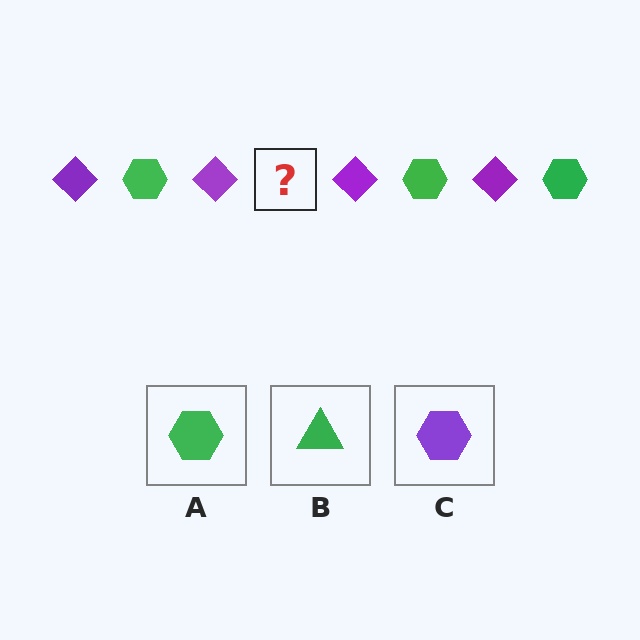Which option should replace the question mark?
Option A.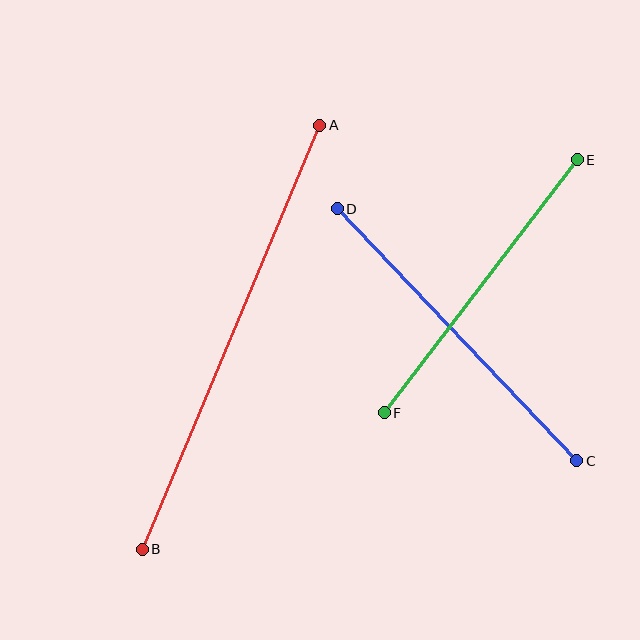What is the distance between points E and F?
The distance is approximately 318 pixels.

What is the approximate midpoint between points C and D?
The midpoint is at approximately (457, 335) pixels.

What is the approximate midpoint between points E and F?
The midpoint is at approximately (481, 286) pixels.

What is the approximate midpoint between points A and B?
The midpoint is at approximately (231, 337) pixels.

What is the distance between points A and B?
The distance is approximately 460 pixels.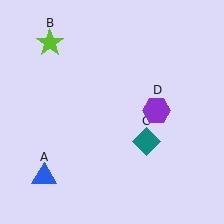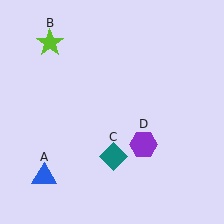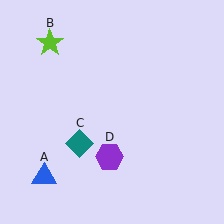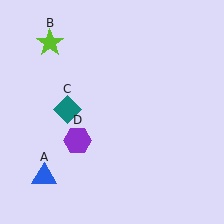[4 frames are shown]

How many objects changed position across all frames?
2 objects changed position: teal diamond (object C), purple hexagon (object D).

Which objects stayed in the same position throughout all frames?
Blue triangle (object A) and lime star (object B) remained stationary.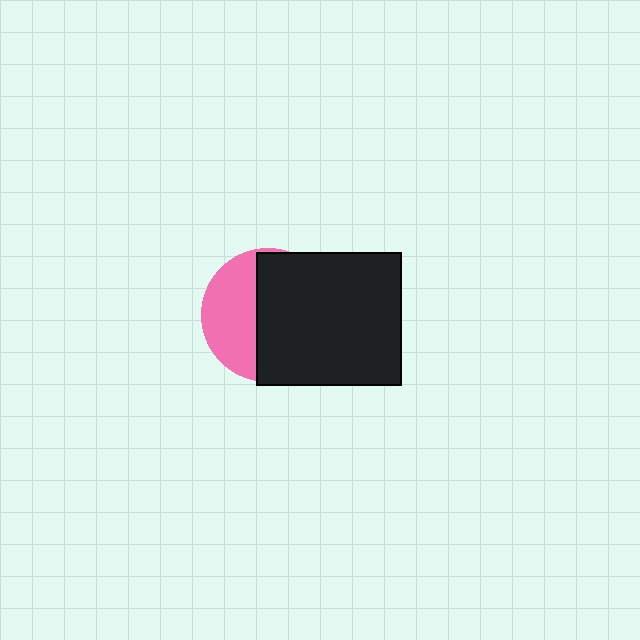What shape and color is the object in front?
The object in front is a black rectangle.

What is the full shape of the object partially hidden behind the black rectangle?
The partially hidden object is a pink circle.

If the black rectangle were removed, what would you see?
You would see the complete pink circle.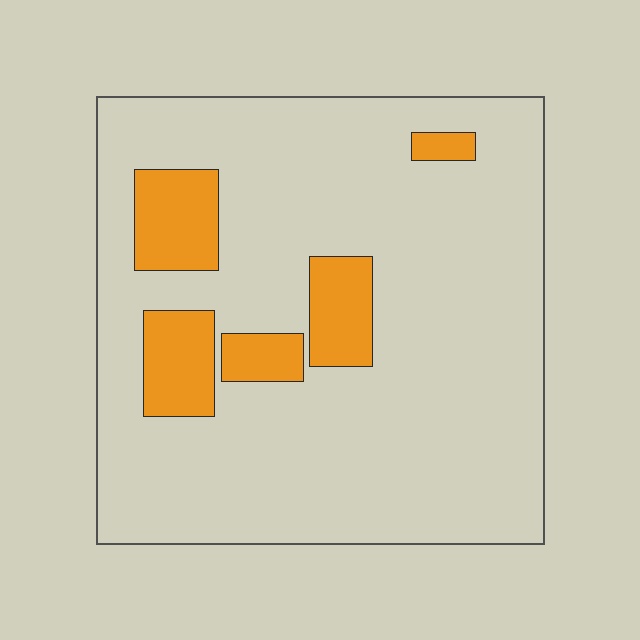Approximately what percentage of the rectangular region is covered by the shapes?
Approximately 15%.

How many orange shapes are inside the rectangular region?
5.